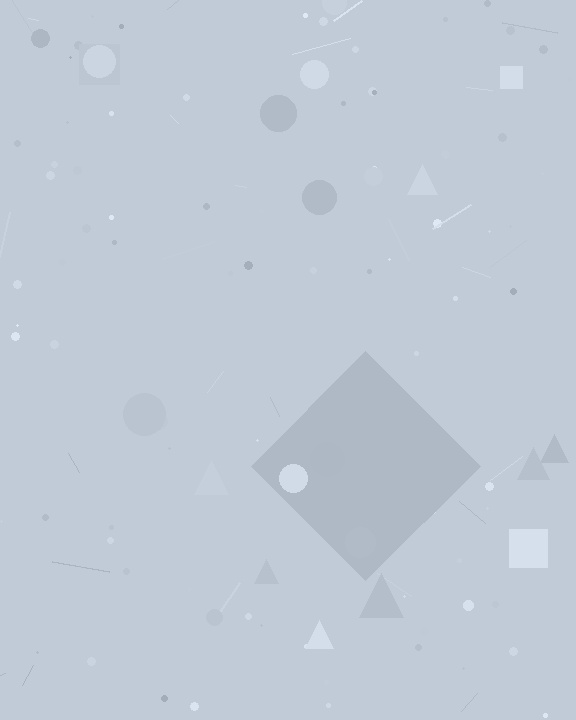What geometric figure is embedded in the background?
A diamond is embedded in the background.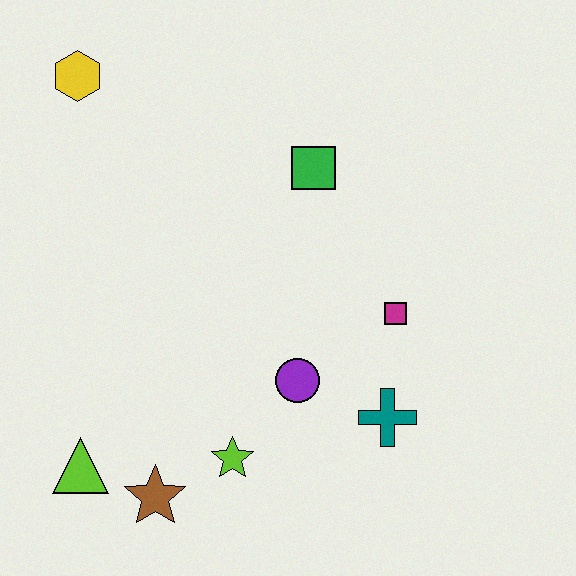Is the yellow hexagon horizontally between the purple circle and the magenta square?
No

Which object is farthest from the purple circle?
The yellow hexagon is farthest from the purple circle.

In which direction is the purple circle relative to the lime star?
The purple circle is above the lime star.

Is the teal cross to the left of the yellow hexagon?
No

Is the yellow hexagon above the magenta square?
Yes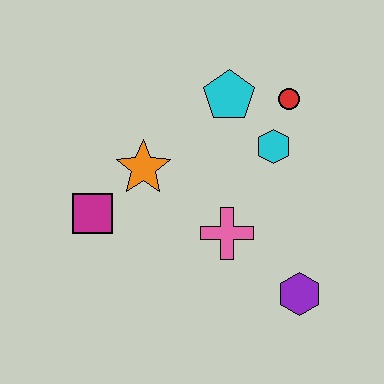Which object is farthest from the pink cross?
The red circle is farthest from the pink cross.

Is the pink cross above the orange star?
No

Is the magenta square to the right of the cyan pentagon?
No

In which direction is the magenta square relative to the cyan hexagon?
The magenta square is to the left of the cyan hexagon.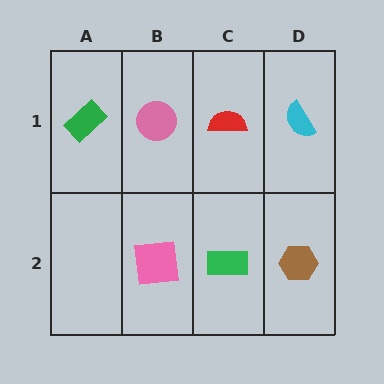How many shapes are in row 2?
3 shapes.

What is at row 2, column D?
A brown hexagon.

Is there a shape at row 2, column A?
No, that cell is empty.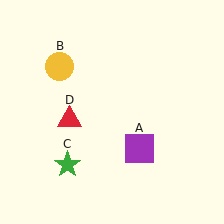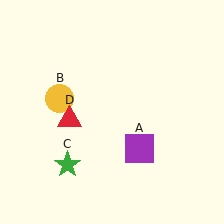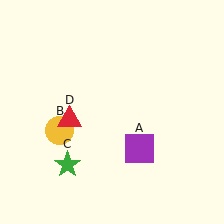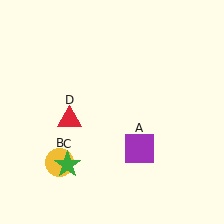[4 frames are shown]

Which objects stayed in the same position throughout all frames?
Purple square (object A) and green star (object C) and red triangle (object D) remained stationary.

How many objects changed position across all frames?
1 object changed position: yellow circle (object B).